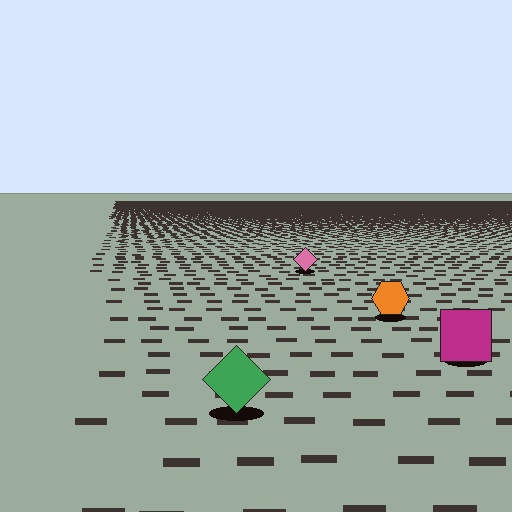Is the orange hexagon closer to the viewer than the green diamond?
No. The green diamond is closer — you can tell from the texture gradient: the ground texture is coarser near it.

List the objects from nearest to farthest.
From nearest to farthest: the green diamond, the magenta square, the orange hexagon, the pink diamond.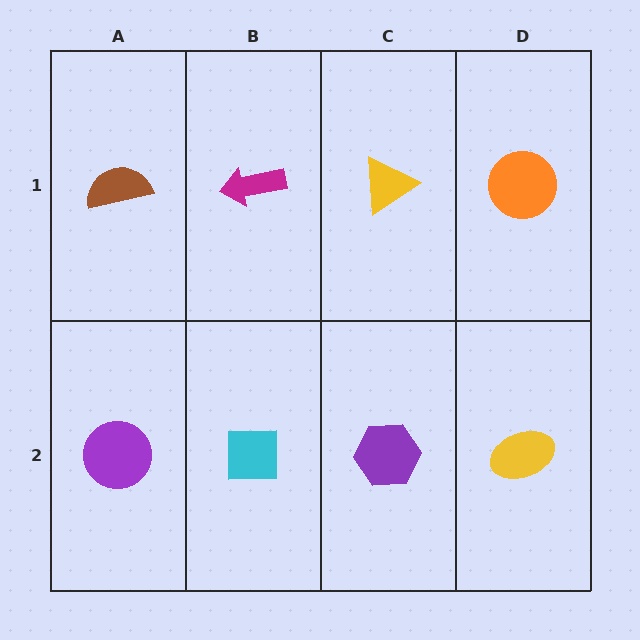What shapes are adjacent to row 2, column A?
A brown semicircle (row 1, column A), a cyan square (row 2, column B).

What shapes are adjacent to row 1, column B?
A cyan square (row 2, column B), a brown semicircle (row 1, column A), a yellow triangle (row 1, column C).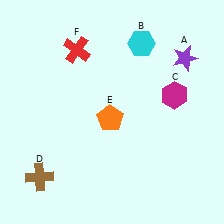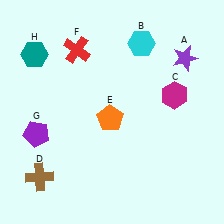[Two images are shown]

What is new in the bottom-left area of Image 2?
A purple pentagon (G) was added in the bottom-left area of Image 2.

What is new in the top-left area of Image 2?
A teal hexagon (H) was added in the top-left area of Image 2.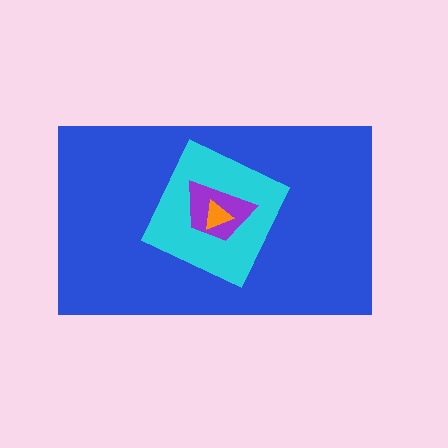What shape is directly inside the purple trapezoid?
The orange triangle.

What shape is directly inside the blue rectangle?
The cyan diamond.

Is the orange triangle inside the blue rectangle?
Yes.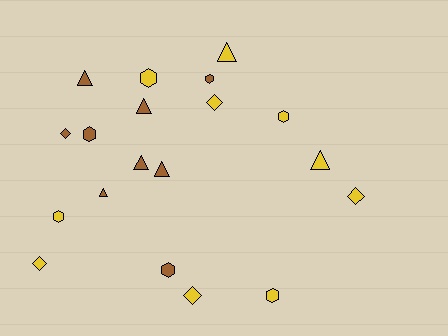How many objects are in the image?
There are 19 objects.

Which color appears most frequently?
Yellow, with 10 objects.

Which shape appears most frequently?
Hexagon, with 7 objects.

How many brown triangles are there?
There are 5 brown triangles.